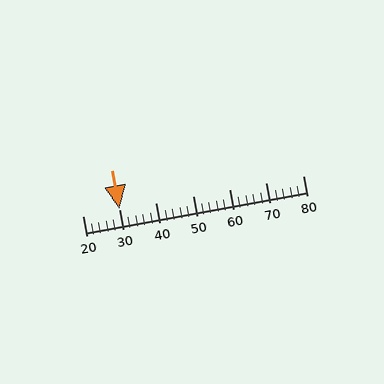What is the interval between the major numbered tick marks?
The major tick marks are spaced 10 units apart.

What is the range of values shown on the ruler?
The ruler shows values from 20 to 80.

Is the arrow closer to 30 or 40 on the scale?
The arrow is closer to 30.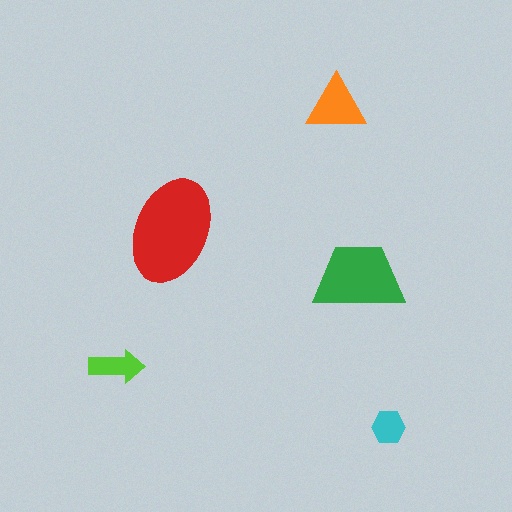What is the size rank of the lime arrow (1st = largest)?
4th.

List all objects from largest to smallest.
The red ellipse, the green trapezoid, the orange triangle, the lime arrow, the cyan hexagon.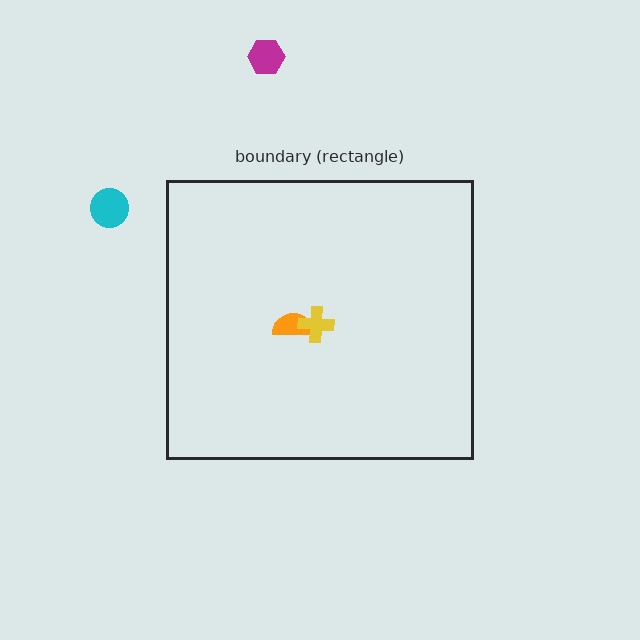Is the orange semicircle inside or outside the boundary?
Inside.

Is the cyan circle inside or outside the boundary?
Outside.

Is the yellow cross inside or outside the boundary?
Inside.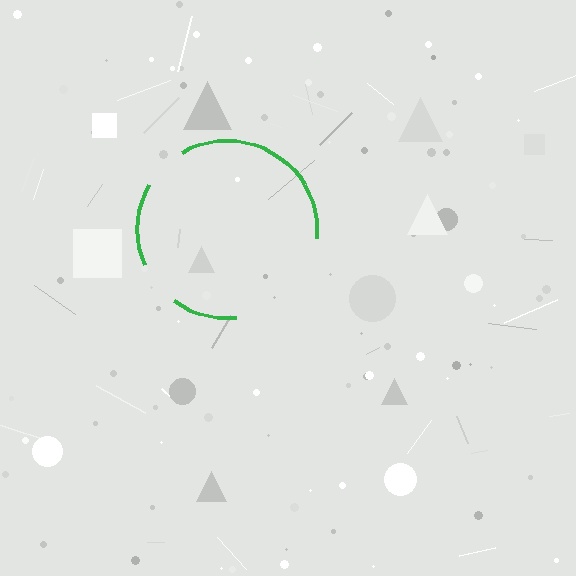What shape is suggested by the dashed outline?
The dashed outline suggests a circle.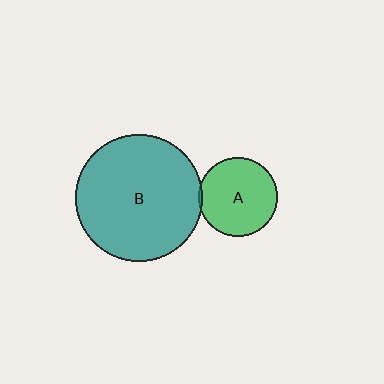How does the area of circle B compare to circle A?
Approximately 2.6 times.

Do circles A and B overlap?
Yes.